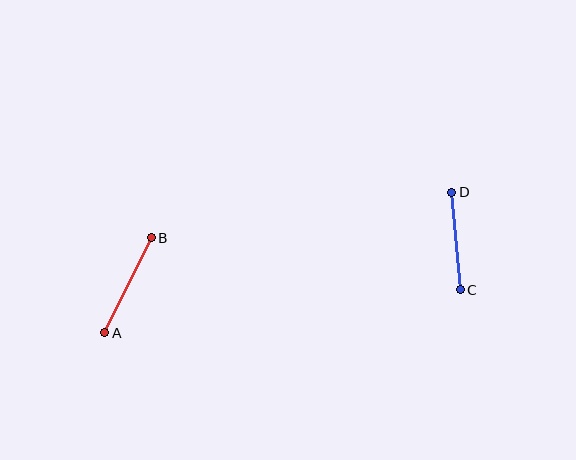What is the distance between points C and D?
The distance is approximately 98 pixels.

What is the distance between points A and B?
The distance is approximately 106 pixels.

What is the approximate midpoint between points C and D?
The midpoint is at approximately (456, 241) pixels.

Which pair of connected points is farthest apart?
Points A and B are farthest apart.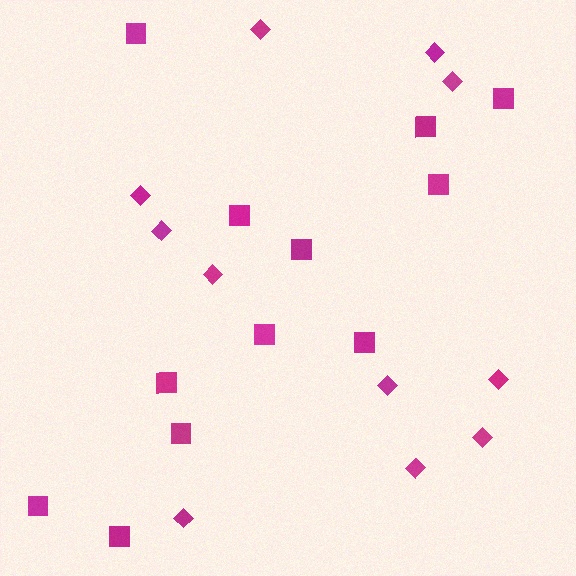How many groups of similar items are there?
There are 2 groups: one group of squares (12) and one group of diamonds (11).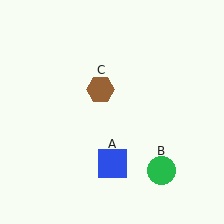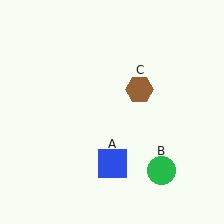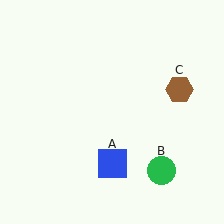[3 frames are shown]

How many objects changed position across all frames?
1 object changed position: brown hexagon (object C).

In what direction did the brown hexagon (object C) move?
The brown hexagon (object C) moved right.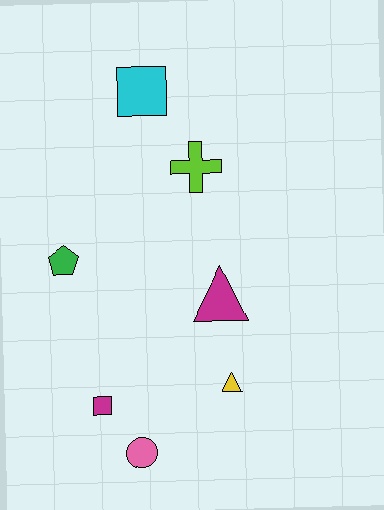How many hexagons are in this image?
There are no hexagons.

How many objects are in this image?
There are 7 objects.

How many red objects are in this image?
There are no red objects.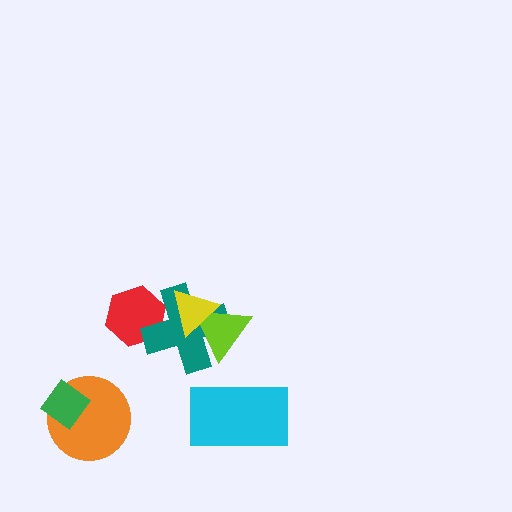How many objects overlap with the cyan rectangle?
0 objects overlap with the cyan rectangle.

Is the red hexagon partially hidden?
Yes, it is partially covered by another shape.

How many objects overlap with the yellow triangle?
2 objects overlap with the yellow triangle.